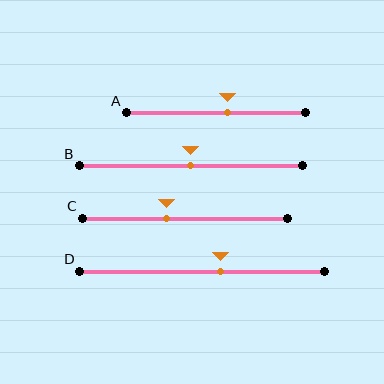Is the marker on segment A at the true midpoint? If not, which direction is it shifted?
No, the marker on segment A is shifted to the right by about 7% of the segment length.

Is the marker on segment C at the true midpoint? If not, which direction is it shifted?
No, the marker on segment C is shifted to the left by about 9% of the segment length.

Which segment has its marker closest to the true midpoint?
Segment B has its marker closest to the true midpoint.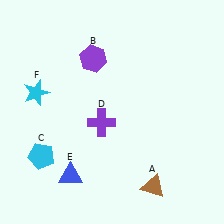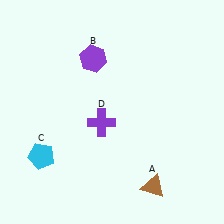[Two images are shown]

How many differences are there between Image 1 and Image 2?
There are 2 differences between the two images.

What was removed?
The blue triangle (E), the cyan star (F) were removed in Image 2.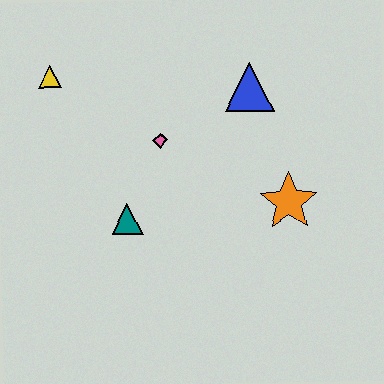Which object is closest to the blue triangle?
The pink diamond is closest to the blue triangle.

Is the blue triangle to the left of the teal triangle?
No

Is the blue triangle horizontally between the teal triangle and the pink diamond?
No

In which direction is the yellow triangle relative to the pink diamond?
The yellow triangle is to the left of the pink diamond.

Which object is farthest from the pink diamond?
The orange star is farthest from the pink diamond.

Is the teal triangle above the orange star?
No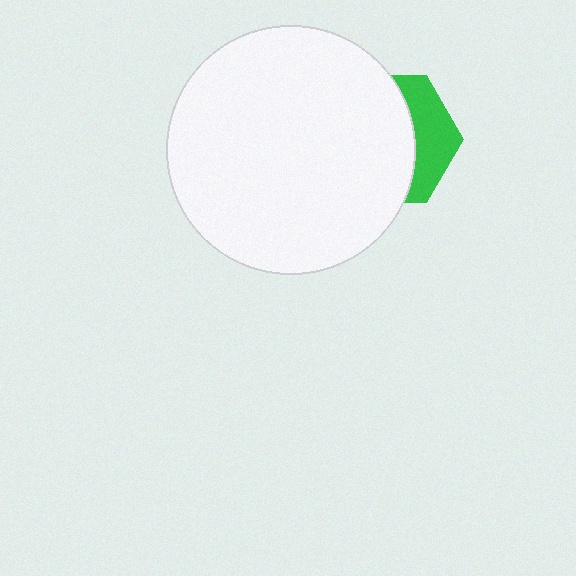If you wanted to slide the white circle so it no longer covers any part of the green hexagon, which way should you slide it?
Slide it left — that is the most direct way to separate the two shapes.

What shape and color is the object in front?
The object in front is a white circle.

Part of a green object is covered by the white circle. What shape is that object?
It is a hexagon.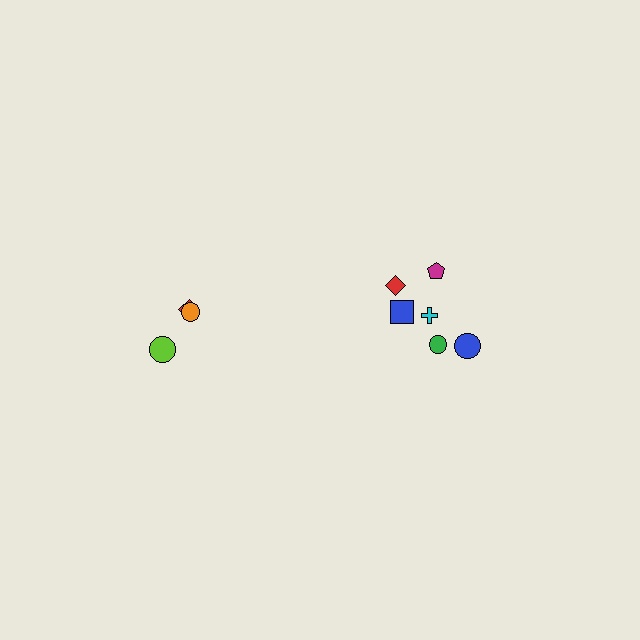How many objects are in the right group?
There are 6 objects.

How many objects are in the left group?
There are 3 objects.